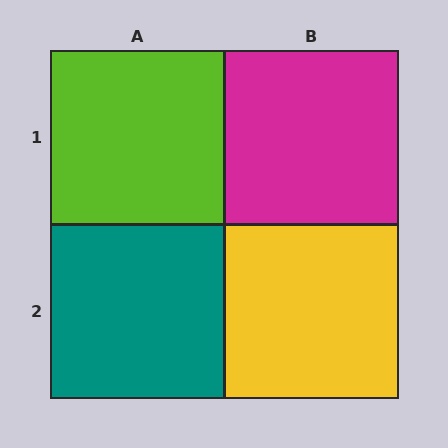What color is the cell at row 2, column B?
Yellow.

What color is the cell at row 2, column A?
Teal.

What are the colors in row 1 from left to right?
Lime, magenta.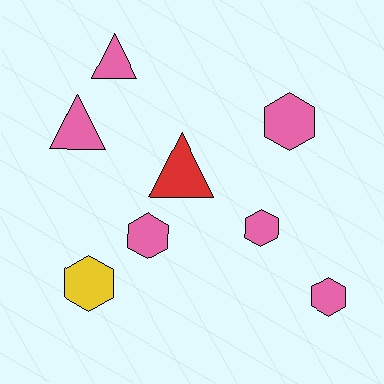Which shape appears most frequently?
Hexagon, with 5 objects.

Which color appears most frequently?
Pink, with 6 objects.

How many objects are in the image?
There are 8 objects.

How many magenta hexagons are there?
There are no magenta hexagons.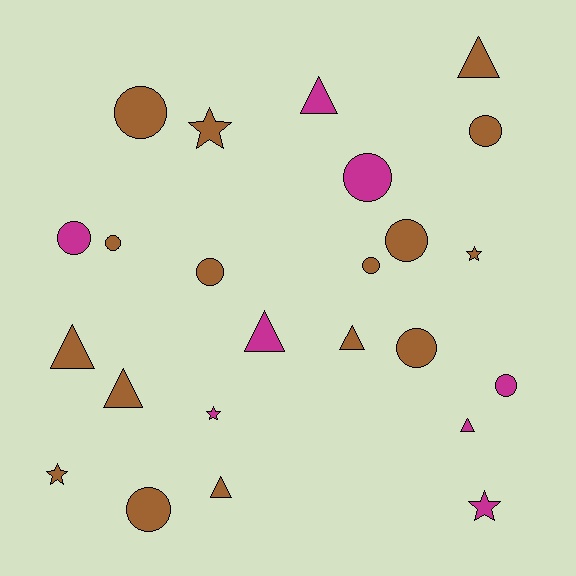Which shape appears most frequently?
Circle, with 11 objects.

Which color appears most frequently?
Brown, with 16 objects.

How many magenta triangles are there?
There are 3 magenta triangles.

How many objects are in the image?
There are 24 objects.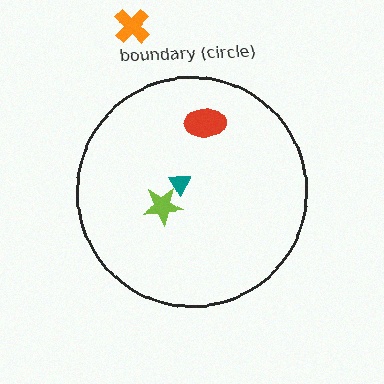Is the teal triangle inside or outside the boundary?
Inside.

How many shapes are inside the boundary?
3 inside, 1 outside.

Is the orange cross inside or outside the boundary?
Outside.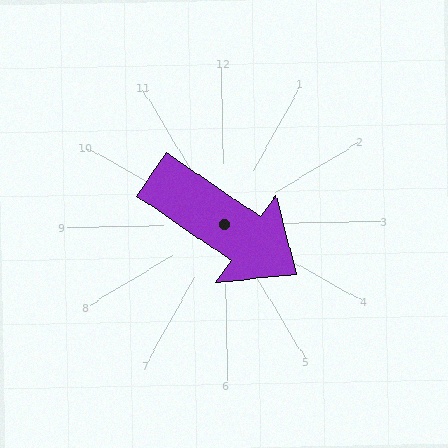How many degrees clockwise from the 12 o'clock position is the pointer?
Approximately 126 degrees.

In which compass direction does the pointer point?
Southeast.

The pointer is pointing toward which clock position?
Roughly 4 o'clock.